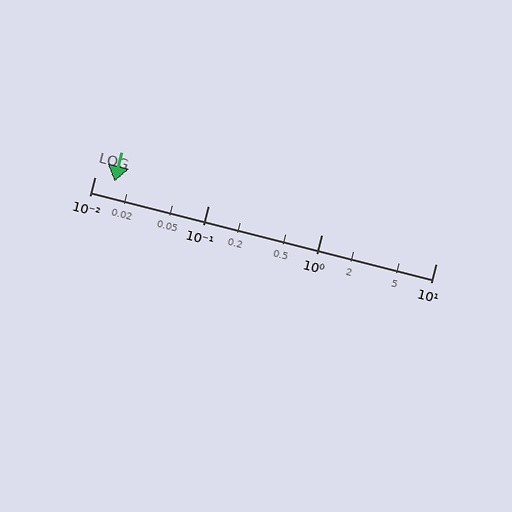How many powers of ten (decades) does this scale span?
The scale spans 3 decades, from 0.01 to 10.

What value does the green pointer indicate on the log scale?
The pointer indicates approximately 0.015.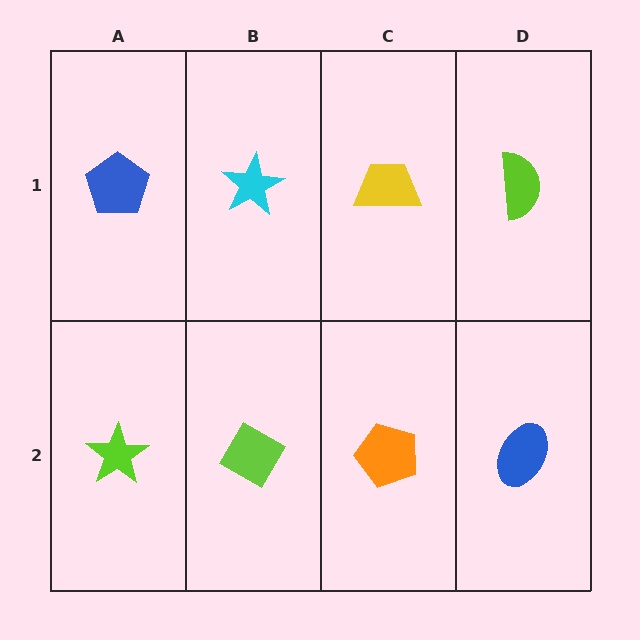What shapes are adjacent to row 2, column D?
A lime semicircle (row 1, column D), an orange pentagon (row 2, column C).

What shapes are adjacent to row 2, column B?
A cyan star (row 1, column B), a lime star (row 2, column A), an orange pentagon (row 2, column C).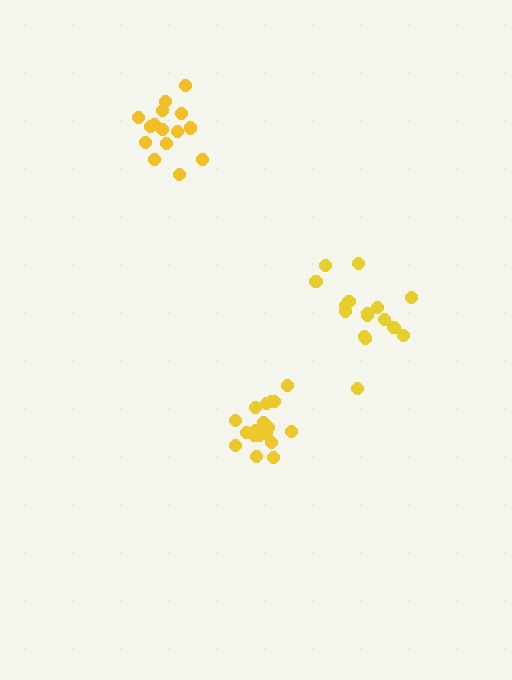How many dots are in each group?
Group 1: 15 dots, Group 2: 18 dots, Group 3: 16 dots (49 total).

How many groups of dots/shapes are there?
There are 3 groups.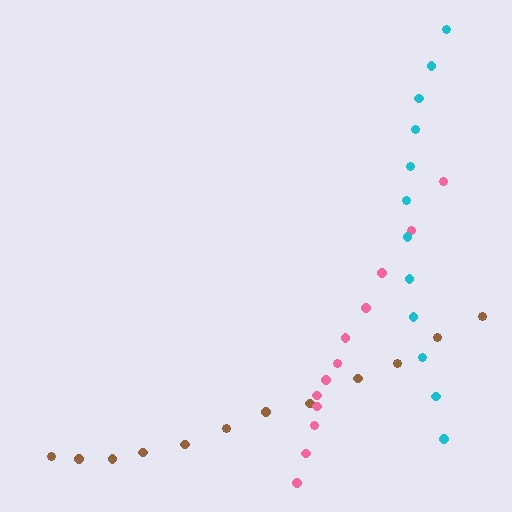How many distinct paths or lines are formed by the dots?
There are 3 distinct paths.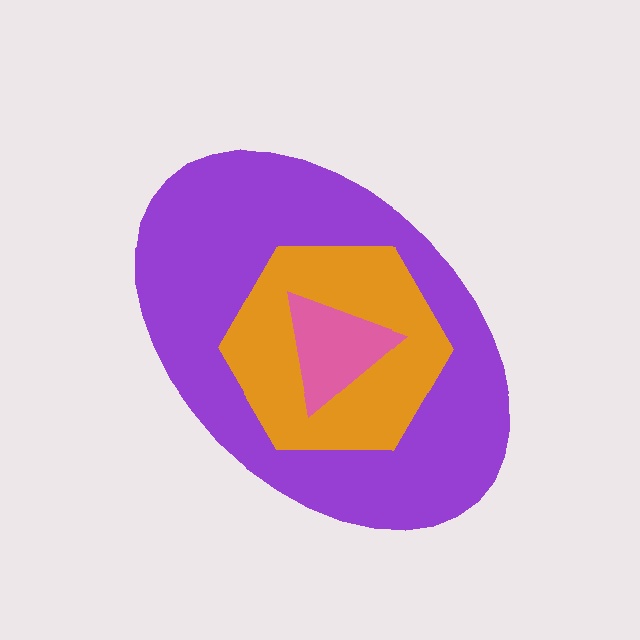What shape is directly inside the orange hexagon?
The pink triangle.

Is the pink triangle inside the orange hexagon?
Yes.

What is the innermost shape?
The pink triangle.